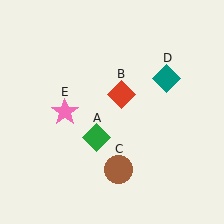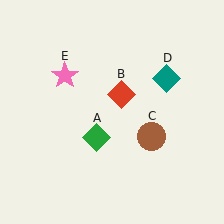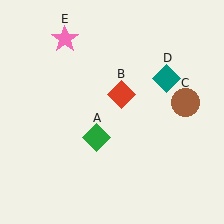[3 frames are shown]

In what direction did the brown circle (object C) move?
The brown circle (object C) moved up and to the right.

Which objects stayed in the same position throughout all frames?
Green diamond (object A) and red diamond (object B) and teal diamond (object D) remained stationary.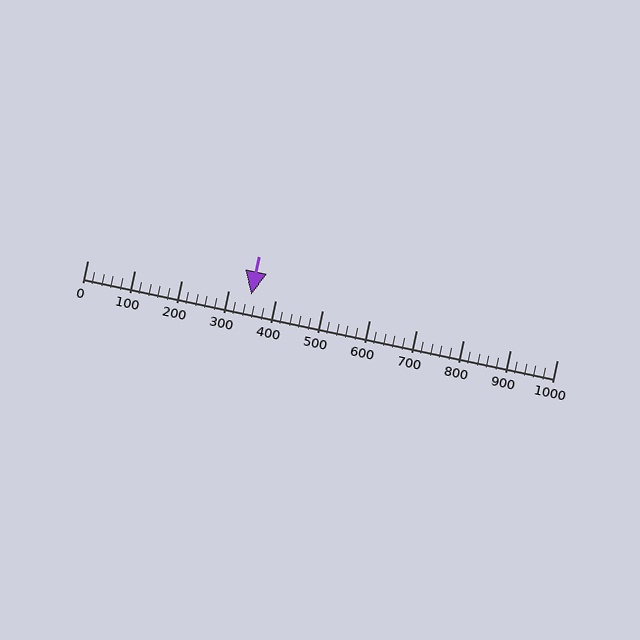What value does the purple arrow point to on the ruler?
The purple arrow points to approximately 350.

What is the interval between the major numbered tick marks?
The major tick marks are spaced 100 units apart.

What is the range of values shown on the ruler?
The ruler shows values from 0 to 1000.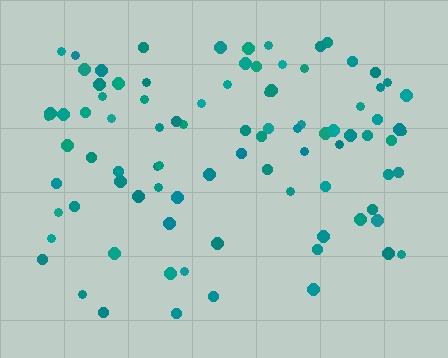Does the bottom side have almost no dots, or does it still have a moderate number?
Still a moderate number, just noticeably fewer than the top.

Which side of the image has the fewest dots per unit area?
The bottom.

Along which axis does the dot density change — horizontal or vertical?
Vertical.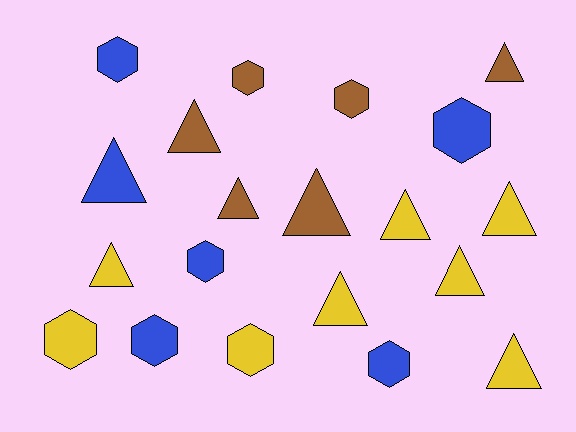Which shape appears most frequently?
Triangle, with 11 objects.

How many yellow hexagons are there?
There are 2 yellow hexagons.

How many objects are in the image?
There are 20 objects.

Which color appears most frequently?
Yellow, with 8 objects.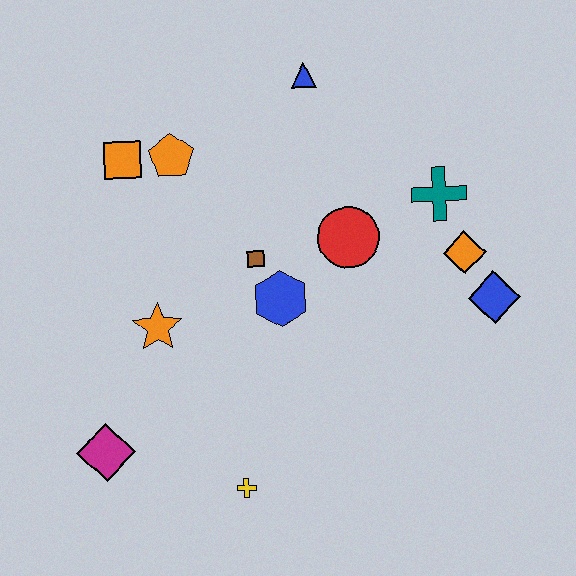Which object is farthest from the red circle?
The magenta diamond is farthest from the red circle.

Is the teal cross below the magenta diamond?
No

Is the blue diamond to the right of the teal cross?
Yes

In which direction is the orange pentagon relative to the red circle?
The orange pentagon is to the left of the red circle.